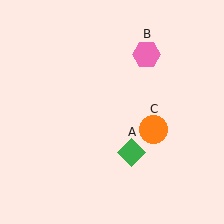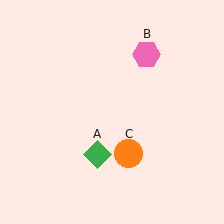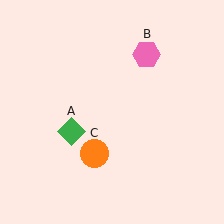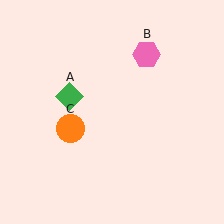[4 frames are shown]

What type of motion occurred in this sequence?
The green diamond (object A), orange circle (object C) rotated clockwise around the center of the scene.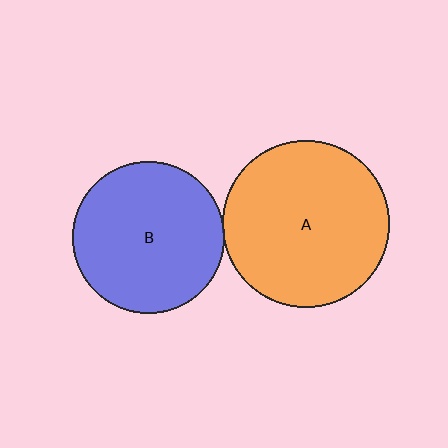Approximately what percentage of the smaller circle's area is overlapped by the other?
Approximately 5%.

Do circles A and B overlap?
Yes.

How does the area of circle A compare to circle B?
Approximately 1.2 times.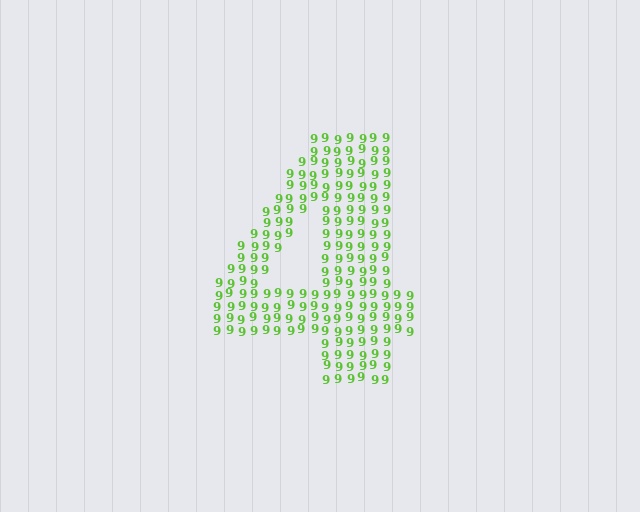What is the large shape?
The large shape is the digit 4.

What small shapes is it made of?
It is made of small digit 9's.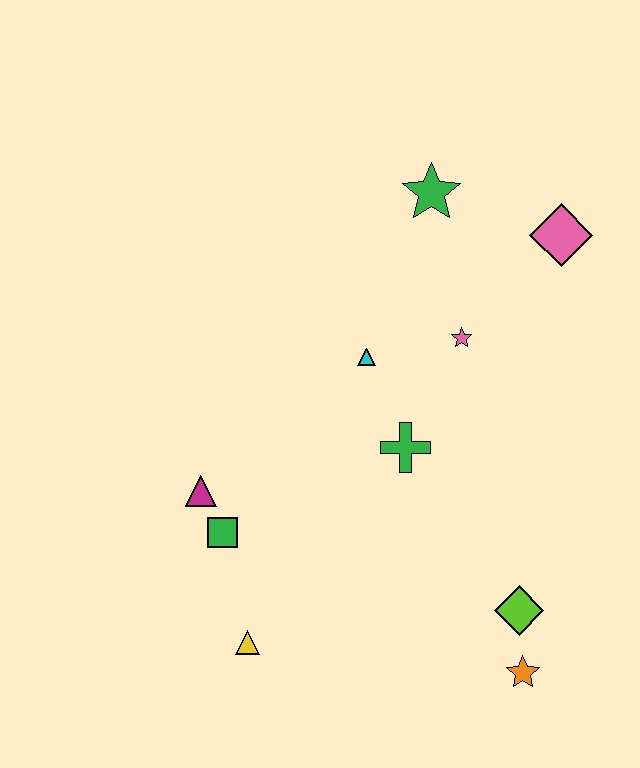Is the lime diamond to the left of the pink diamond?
Yes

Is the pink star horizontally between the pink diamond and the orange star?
No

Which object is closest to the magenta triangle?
The green square is closest to the magenta triangle.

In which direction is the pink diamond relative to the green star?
The pink diamond is to the right of the green star.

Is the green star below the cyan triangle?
No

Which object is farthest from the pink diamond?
The yellow triangle is farthest from the pink diamond.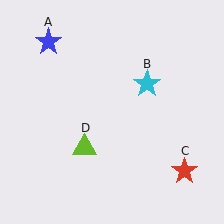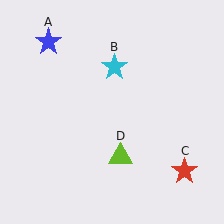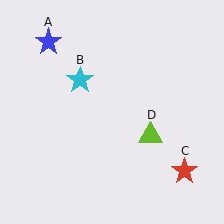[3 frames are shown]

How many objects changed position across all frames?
2 objects changed position: cyan star (object B), lime triangle (object D).